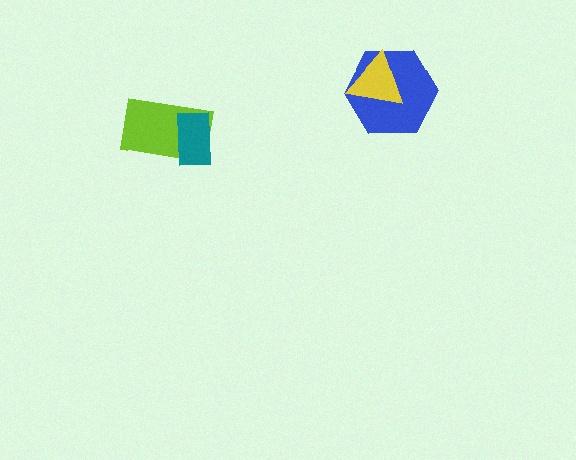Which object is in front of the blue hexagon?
The yellow triangle is in front of the blue hexagon.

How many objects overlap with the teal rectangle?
1 object overlaps with the teal rectangle.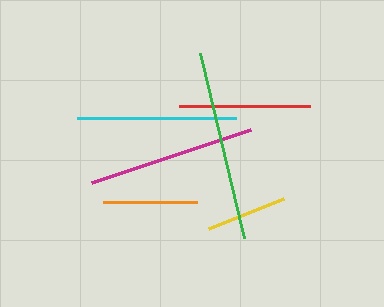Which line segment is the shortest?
The yellow line is the shortest at approximately 81 pixels.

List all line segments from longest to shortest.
From longest to shortest: green, magenta, cyan, red, orange, yellow.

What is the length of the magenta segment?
The magenta segment is approximately 167 pixels long.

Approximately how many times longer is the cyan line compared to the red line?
The cyan line is approximately 1.2 times the length of the red line.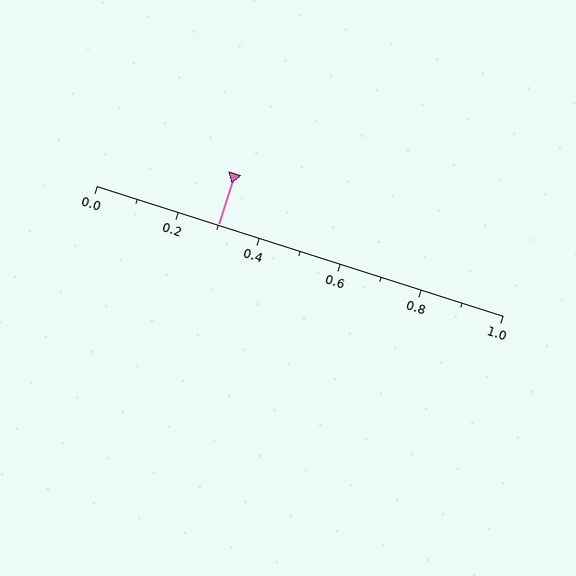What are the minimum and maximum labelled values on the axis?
The axis runs from 0.0 to 1.0.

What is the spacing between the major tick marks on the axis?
The major ticks are spaced 0.2 apart.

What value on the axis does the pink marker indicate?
The marker indicates approximately 0.3.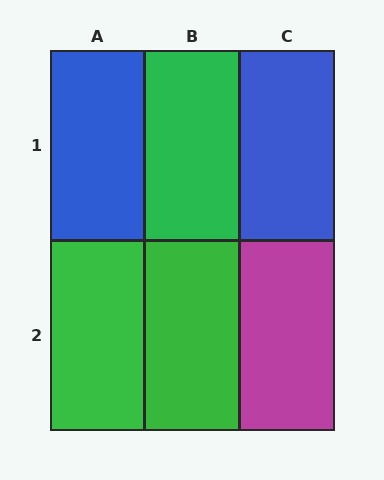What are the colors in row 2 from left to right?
Green, green, magenta.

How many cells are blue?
2 cells are blue.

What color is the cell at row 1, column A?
Blue.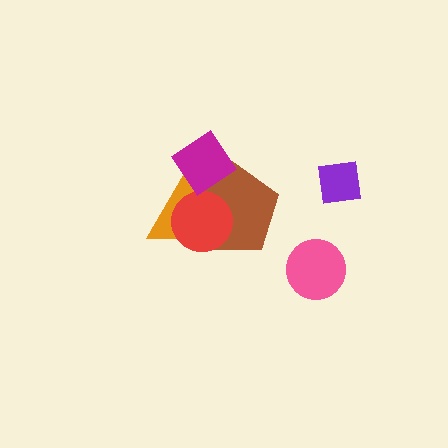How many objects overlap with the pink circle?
0 objects overlap with the pink circle.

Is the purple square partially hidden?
No, no other shape covers it.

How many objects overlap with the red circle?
2 objects overlap with the red circle.